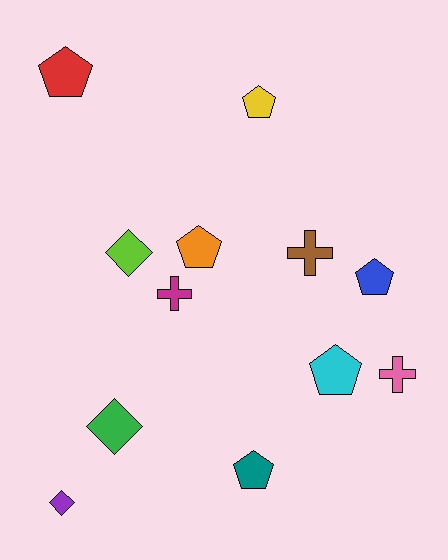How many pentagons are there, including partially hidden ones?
There are 6 pentagons.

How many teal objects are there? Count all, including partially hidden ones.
There is 1 teal object.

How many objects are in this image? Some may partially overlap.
There are 12 objects.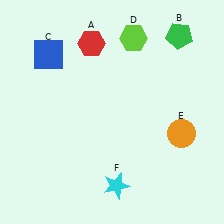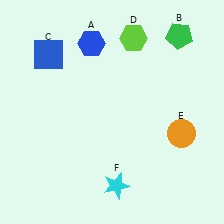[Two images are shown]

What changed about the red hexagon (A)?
In Image 1, A is red. In Image 2, it changed to blue.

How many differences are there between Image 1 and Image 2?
There is 1 difference between the two images.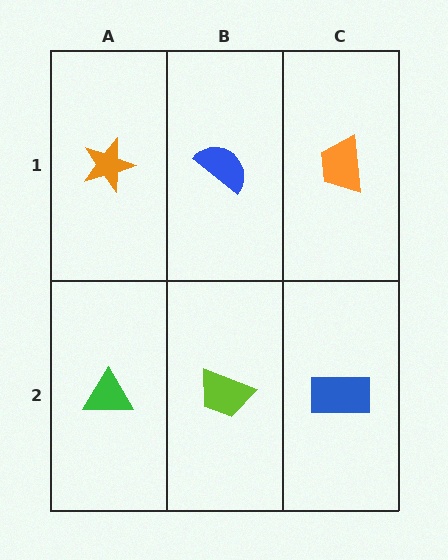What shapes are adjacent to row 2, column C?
An orange trapezoid (row 1, column C), a lime trapezoid (row 2, column B).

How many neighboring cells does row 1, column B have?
3.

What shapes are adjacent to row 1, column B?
A lime trapezoid (row 2, column B), an orange star (row 1, column A), an orange trapezoid (row 1, column C).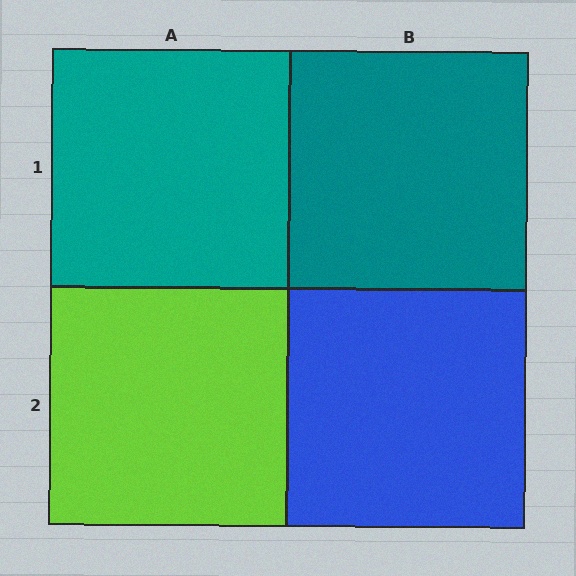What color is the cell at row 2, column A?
Lime.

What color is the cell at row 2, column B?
Blue.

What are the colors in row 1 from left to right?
Teal, teal.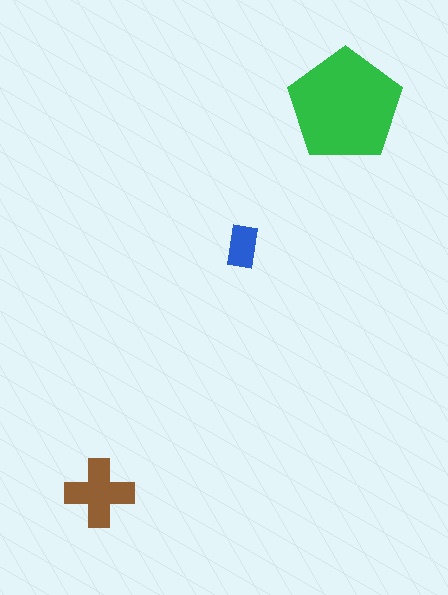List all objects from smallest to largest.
The blue rectangle, the brown cross, the green pentagon.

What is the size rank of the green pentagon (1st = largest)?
1st.